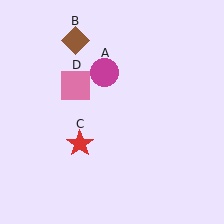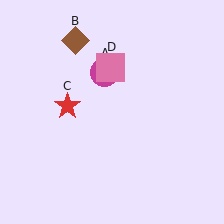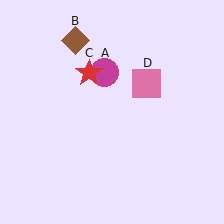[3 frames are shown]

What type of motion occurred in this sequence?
The red star (object C), pink square (object D) rotated clockwise around the center of the scene.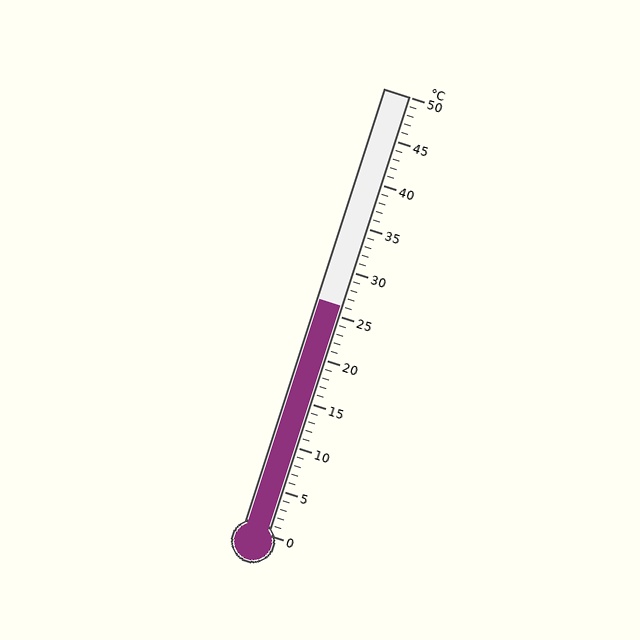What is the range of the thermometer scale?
The thermometer scale ranges from 0°C to 50°C.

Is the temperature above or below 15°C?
The temperature is above 15°C.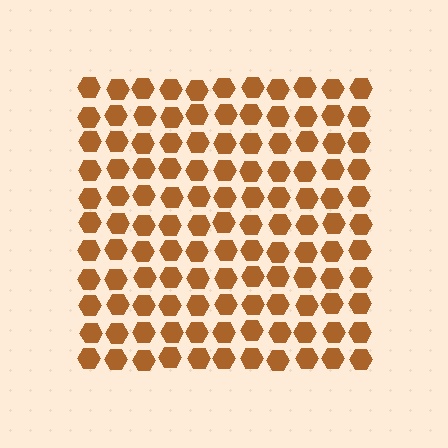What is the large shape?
The large shape is a square.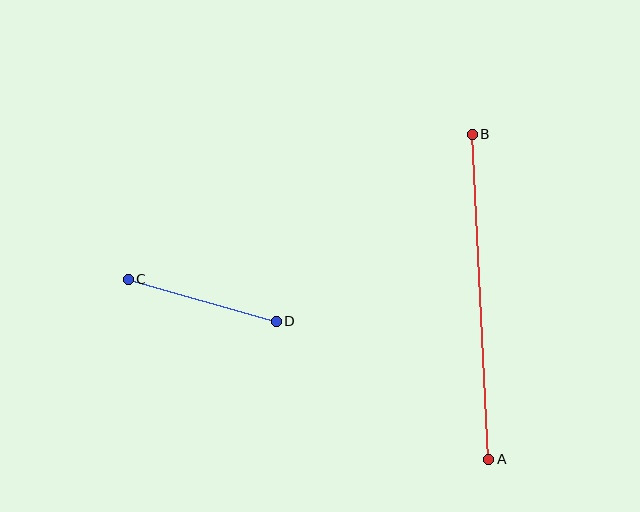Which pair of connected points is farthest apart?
Points A and B are farthest apart.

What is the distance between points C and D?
The distance is approximately 154 pixels.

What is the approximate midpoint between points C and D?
The midpoint is at approximately (202, 300) pixels.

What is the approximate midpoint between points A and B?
The midpoint is at approximately (480, 297) pixels.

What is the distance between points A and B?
The distance is approximately 326 pixels.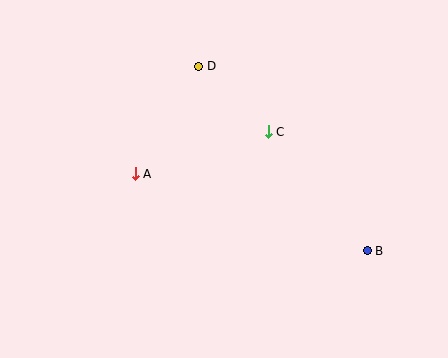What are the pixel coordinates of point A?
Point A is at (135, 174).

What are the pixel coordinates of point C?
Point C is at (268, 132).